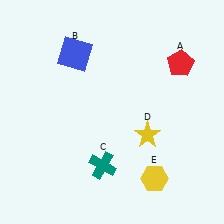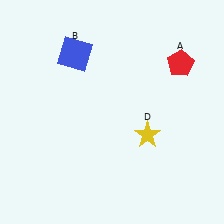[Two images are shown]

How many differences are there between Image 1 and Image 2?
There are 2 differences between the two images.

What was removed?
The teal cross (C), the yellow hexagon (E) were removed in Image 2.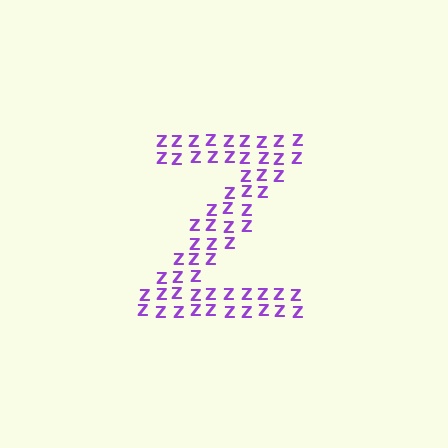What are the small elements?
The small elements are letter Z's.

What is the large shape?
The large shape is the letter Z.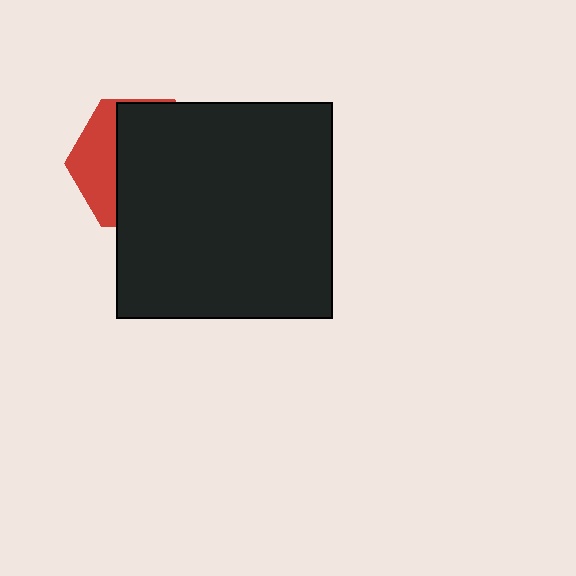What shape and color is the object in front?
The object in front is a black square.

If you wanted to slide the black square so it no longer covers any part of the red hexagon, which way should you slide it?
Slide it right — that is the most direct way to separate the two shapes.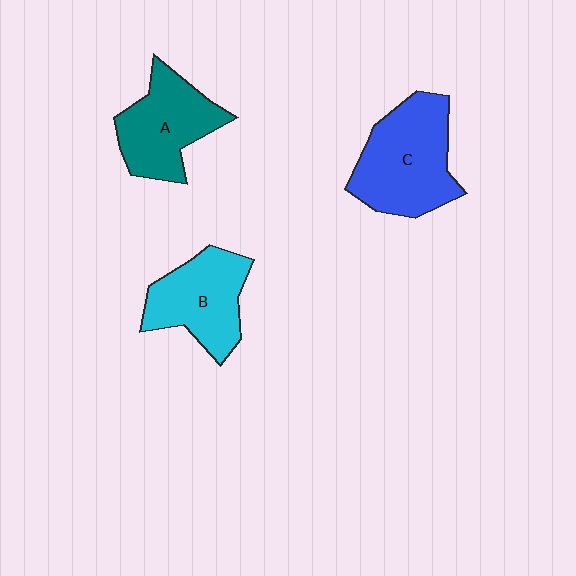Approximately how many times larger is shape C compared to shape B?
Approximately 1.3 times.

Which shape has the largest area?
Shape C (blue).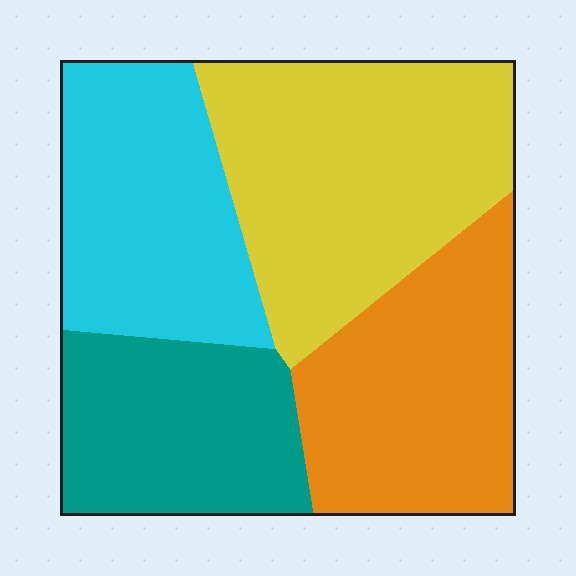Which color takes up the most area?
Yellow, at roughly 30%.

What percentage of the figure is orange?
Orange covers 25% of the figure.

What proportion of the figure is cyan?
Cyan takes up about one quarter (1/4) of the figure.